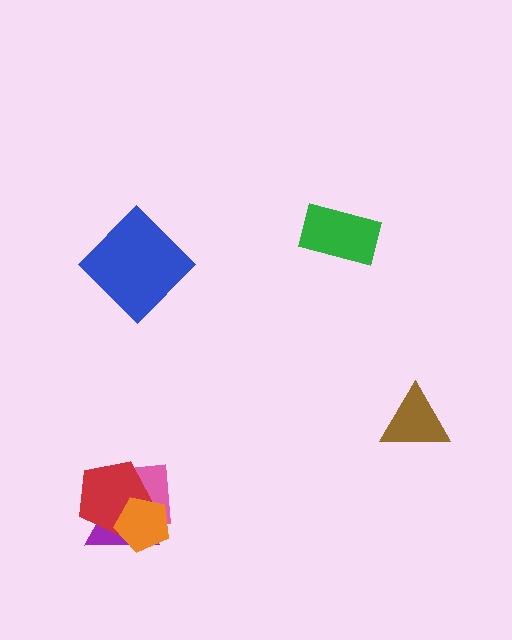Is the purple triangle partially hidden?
Yes, it is partially covered by another shape.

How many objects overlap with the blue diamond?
0 objects overlap with the blue diamond.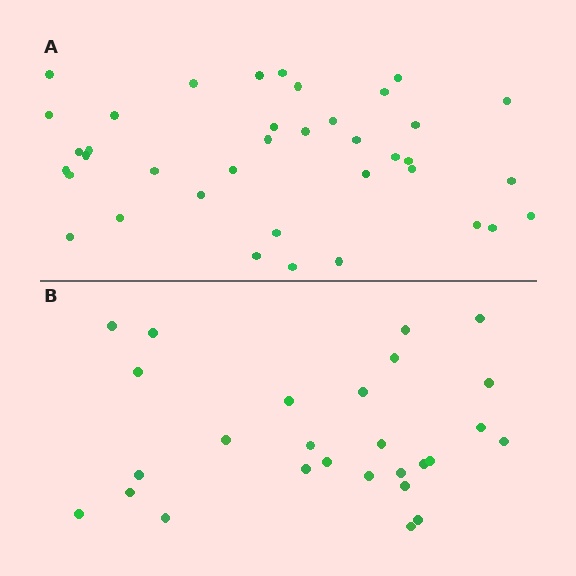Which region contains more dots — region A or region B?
Region A (the top region) has more dots.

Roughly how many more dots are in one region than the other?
Region A has roughly 12 or so more dots than region B.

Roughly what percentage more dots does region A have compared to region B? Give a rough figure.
About 40% more.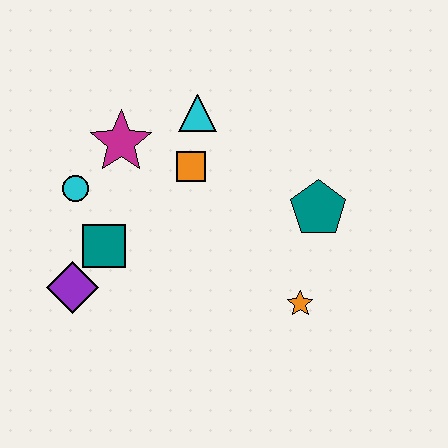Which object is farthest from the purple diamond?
The teal pentagon is farthest from the purple diamond.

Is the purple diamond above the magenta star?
No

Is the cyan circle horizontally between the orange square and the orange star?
No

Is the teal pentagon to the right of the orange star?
Yes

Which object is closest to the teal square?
The purple diamond is closest to the teal square.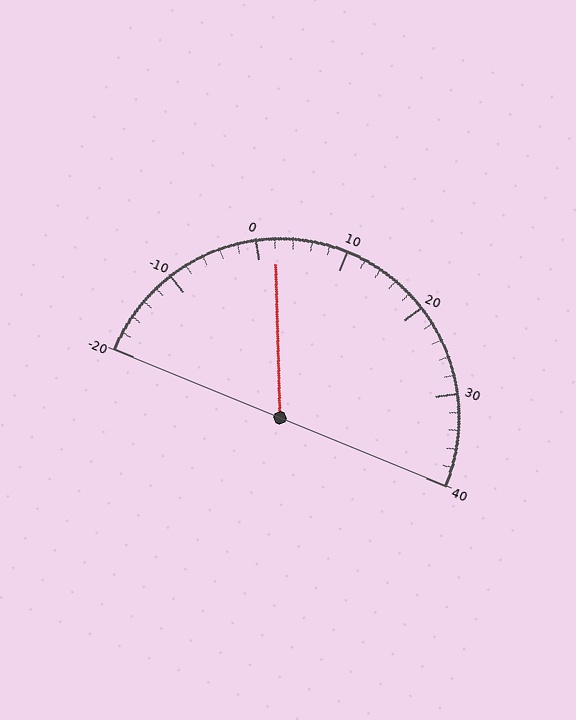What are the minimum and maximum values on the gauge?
The gauge ranges from -20 to 40.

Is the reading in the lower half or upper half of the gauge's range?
The reading is in the lower half of the range (-20 to 40).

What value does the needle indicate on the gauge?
The needle indicates approximately 2.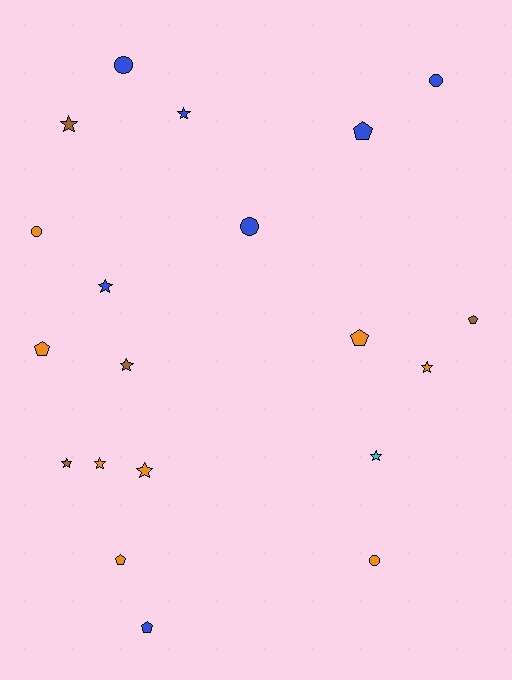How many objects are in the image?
There are 20 objects.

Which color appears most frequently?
Orange, with 8 objects.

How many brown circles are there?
There are no brown circles.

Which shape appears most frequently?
Star, with 9 objects.